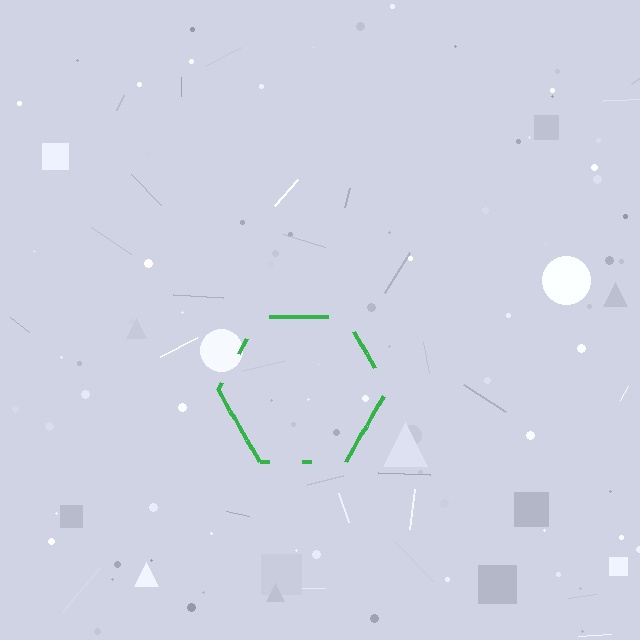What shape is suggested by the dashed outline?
The dashed outline suggests a hexagon.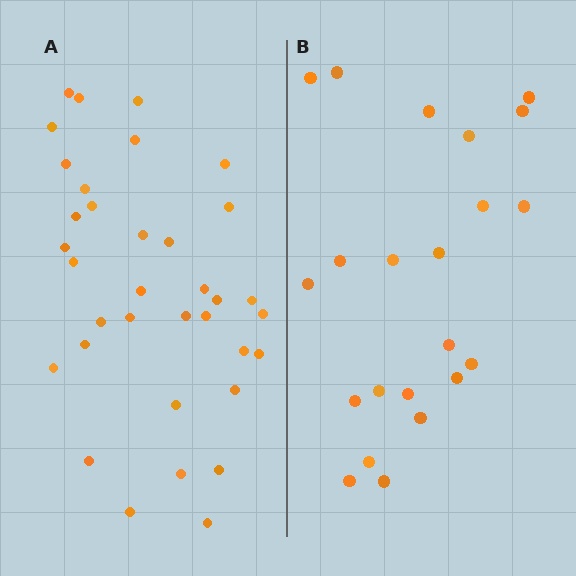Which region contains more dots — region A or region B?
Region A (the left region) has more dots.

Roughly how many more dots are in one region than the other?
Region A has approximately 15 more dots than region B.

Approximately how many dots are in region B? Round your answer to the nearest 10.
About 20 dots. (The exact count is 22, which rounds to 20.)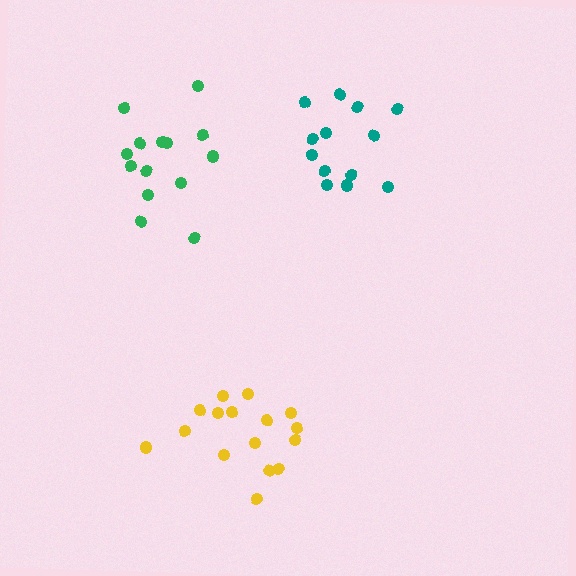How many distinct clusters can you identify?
There are 3 distinct clusters.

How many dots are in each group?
Group 1: 13 dots, Group 2: 14 dots, Group 3: 16 dots (43 total).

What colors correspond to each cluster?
The clusters are colored: teal, green, yellow.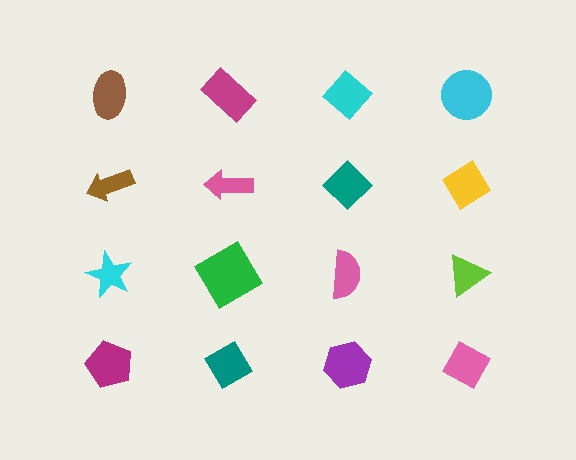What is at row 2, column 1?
A brown arrow.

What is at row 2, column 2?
A pink arrow.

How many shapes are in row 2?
4 shapes.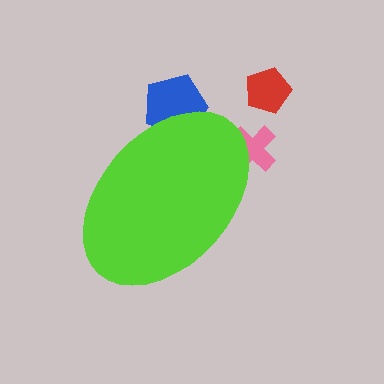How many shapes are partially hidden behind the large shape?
2 shapes are partially hidden.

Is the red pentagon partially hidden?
No, the red pentagon is fully visible.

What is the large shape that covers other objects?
A lime ellipse.